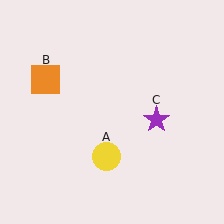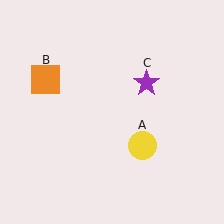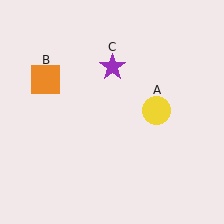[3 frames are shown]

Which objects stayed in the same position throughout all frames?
Orange square (object B) remained stationary.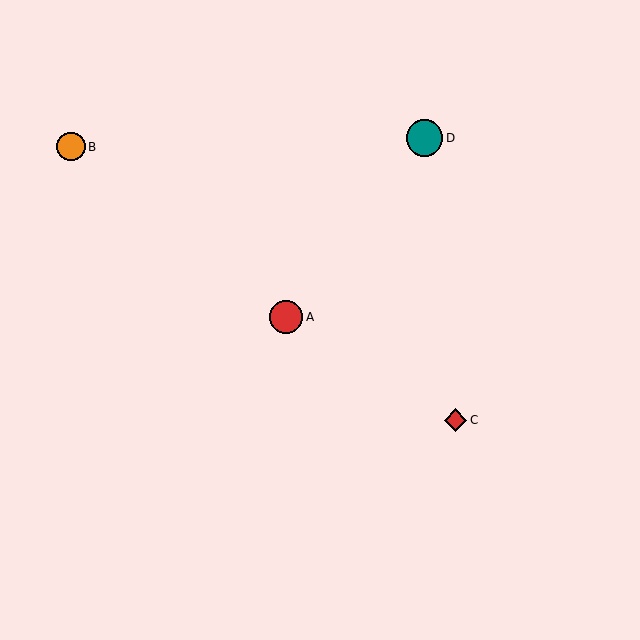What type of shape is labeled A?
Shape A is a red circle.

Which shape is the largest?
The teal circle (labeled D) is the largest.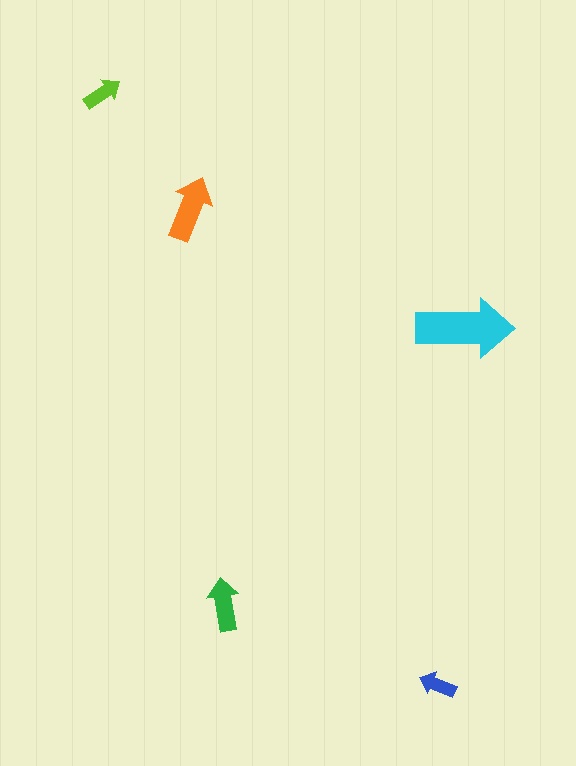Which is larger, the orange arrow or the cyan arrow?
The cyan one.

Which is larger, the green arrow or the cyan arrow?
The cyan one.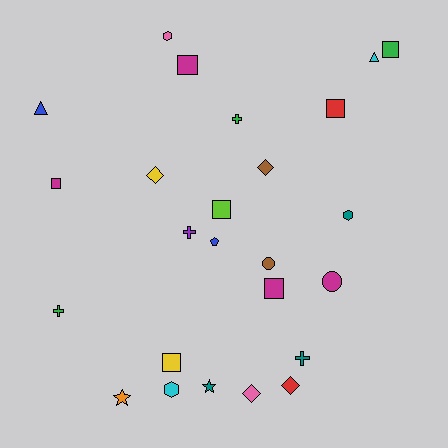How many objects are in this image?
There are 25 objects.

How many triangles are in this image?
There are 2 triangles.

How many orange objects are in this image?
There is 1 orange object.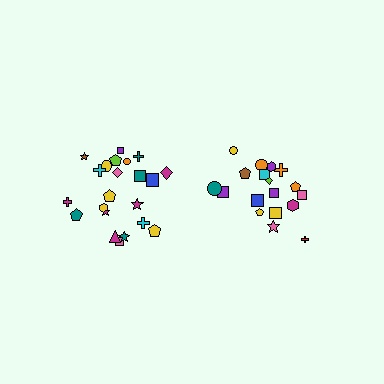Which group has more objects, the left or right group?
The left group.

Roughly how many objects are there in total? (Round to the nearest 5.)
Roughly 40 objects in total.